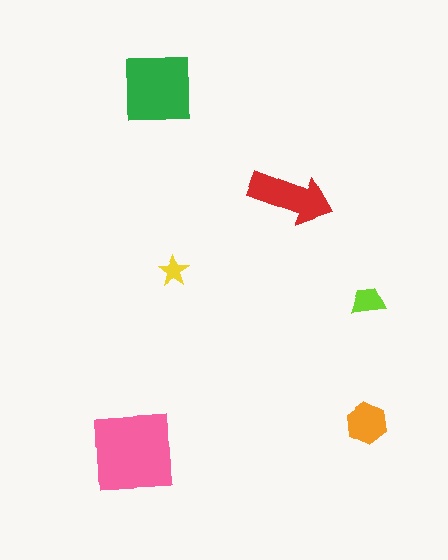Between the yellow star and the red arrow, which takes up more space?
The red arrow.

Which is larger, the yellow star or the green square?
The green square.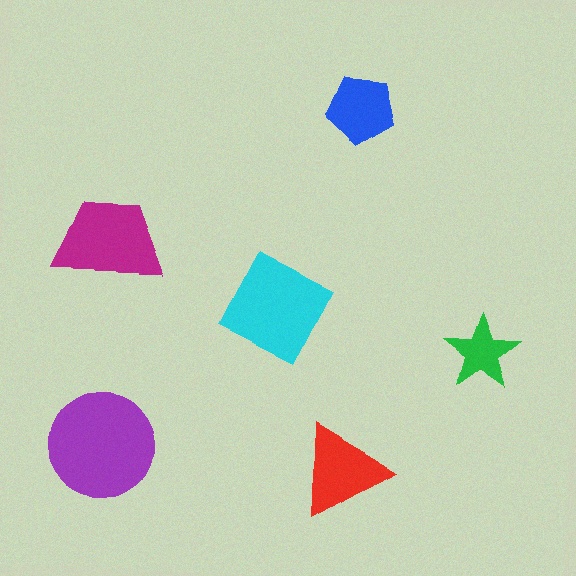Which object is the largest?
The purple circle.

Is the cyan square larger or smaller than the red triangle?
Larger.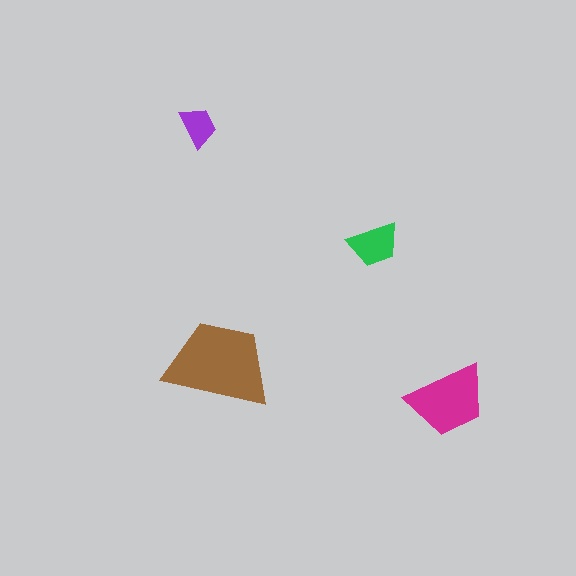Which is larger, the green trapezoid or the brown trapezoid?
The brown one.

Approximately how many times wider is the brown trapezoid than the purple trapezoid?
About 2.5 times wider.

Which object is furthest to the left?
The purple trapezoid is leftmost.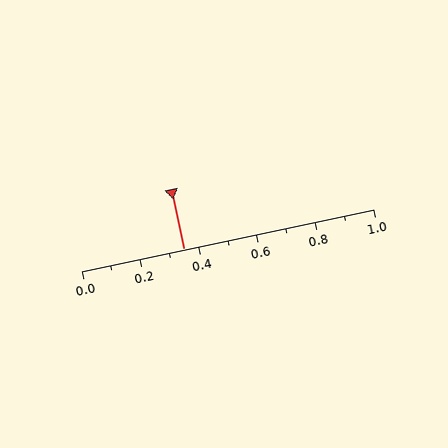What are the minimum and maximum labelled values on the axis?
The axis runs from 0.0 to 1.0.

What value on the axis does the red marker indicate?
The marker indicates approximately 0.35.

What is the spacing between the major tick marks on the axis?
The major ticks are spaced 0.2 apart.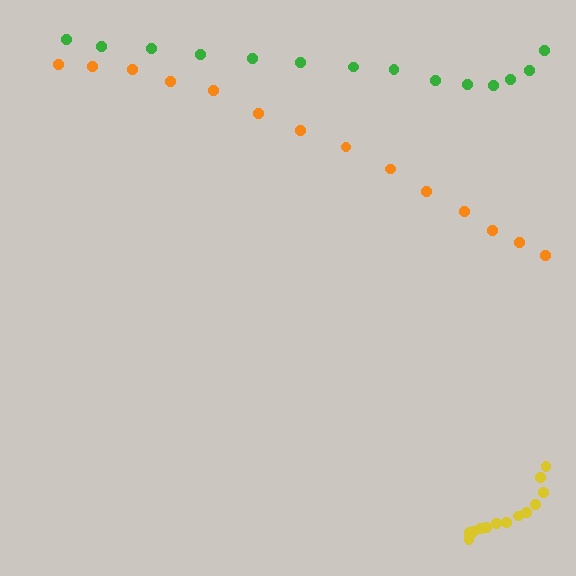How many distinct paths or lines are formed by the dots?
There are 3 distinct paths.